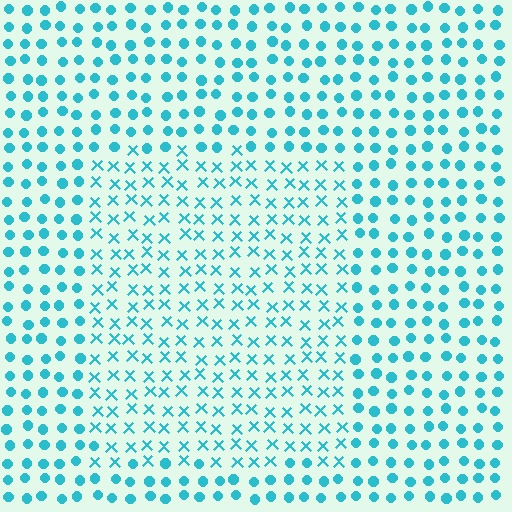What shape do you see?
I see a rectangle.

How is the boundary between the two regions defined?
The boundary is defined by a change in element shape: X marks inside vs. circles outside. All elements share the same color and spacing.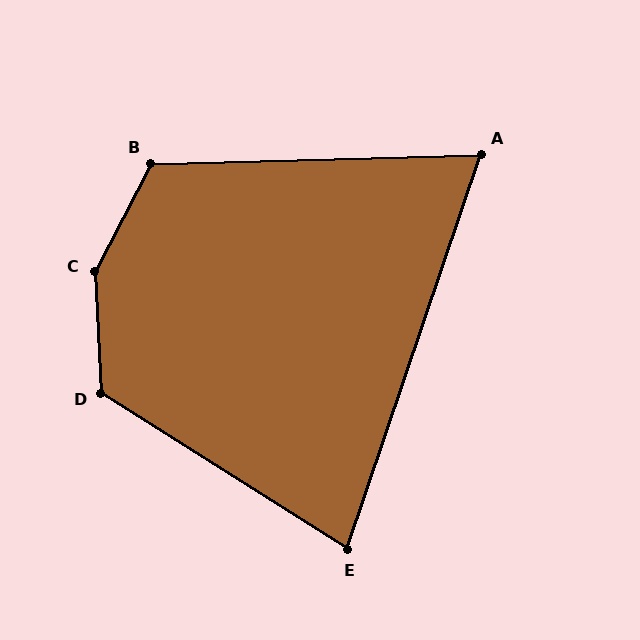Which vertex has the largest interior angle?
C, at approximately 149 degrees.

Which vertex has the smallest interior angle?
A, at approximately 70 degrees.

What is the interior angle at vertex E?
Approximately 76 degrees (acute).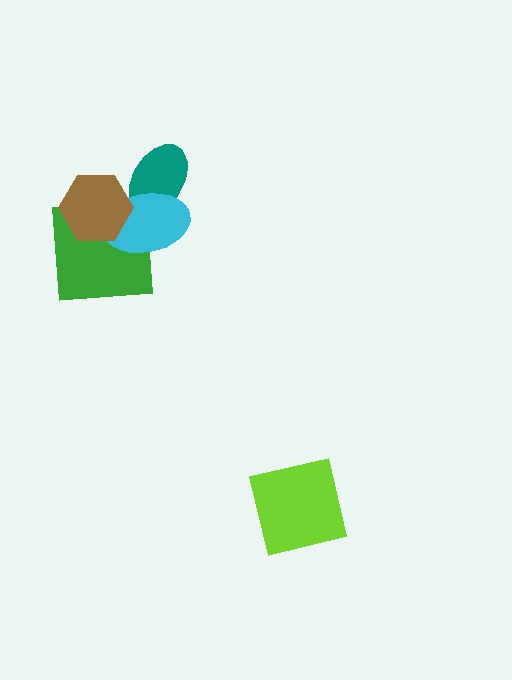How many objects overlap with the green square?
2 objects overlap with the green square.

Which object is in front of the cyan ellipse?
The brown hexagon is in front of the cyan ellipse.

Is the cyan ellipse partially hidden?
Yes, it is partially covered by another shape.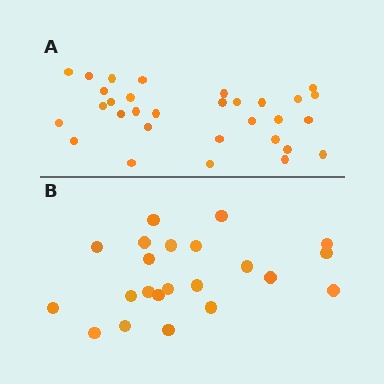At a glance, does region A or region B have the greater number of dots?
Region A (the top region) has more dots.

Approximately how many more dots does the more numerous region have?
Region A has roughly 8 or so more dots than region B.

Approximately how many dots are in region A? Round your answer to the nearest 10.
About 30 dots. (The exact count is 31, which rounds to 30.)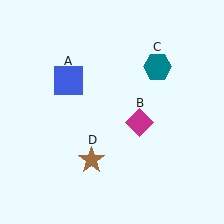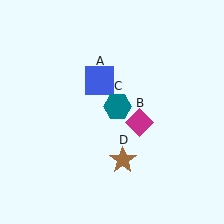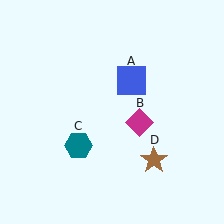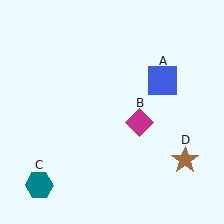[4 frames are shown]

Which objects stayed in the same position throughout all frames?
Magenta diamond (object B) remained stationary.